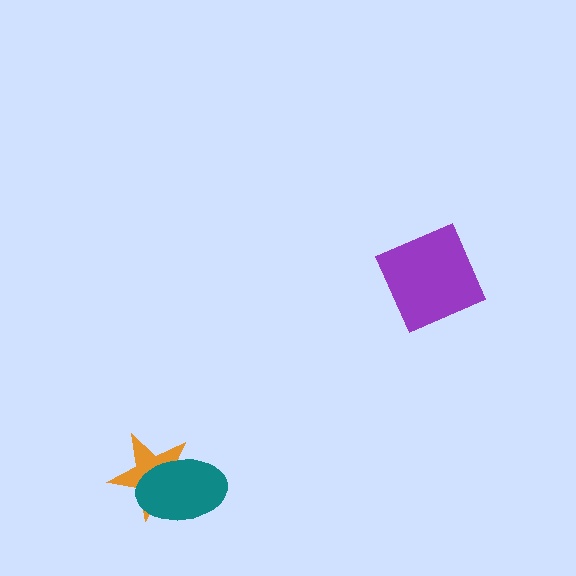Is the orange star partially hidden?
Yes, it is partially covered by another shape.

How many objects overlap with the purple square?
0 objects overlap with the purple square.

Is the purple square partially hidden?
No, no other shape covers it.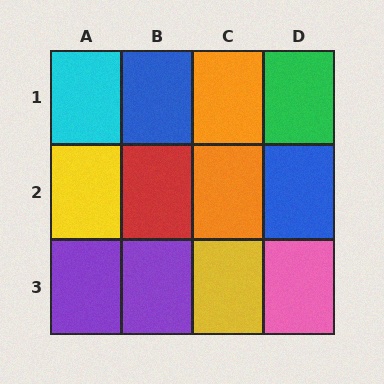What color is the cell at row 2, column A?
Yellow.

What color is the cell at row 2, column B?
Red.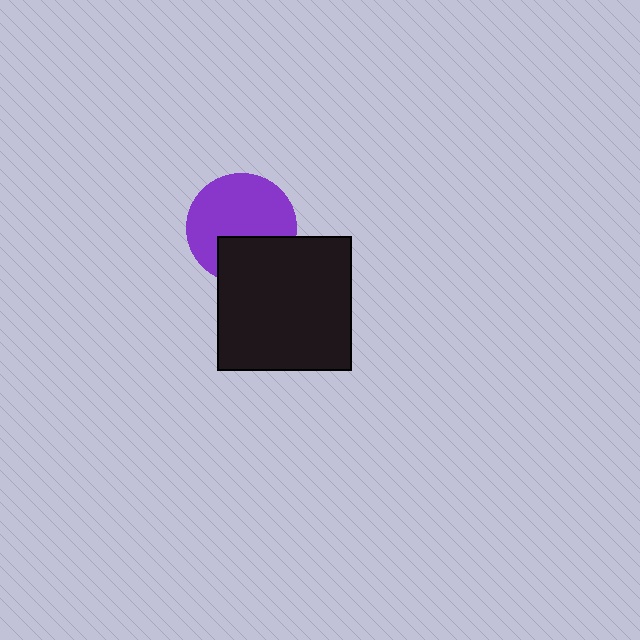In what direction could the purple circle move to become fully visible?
The purple circle could move up. That would shift it out from behind the black square entirely.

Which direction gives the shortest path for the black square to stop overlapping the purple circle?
Moving down gives the shortest separation.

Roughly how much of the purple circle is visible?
Most of it is visible (roughly 68%).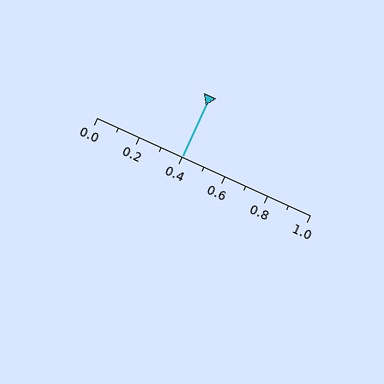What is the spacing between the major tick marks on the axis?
The major ticks are spaced 0.2 apart.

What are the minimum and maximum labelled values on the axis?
The axis runs from 0.0 to 1.0.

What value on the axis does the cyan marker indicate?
The marker indicates approximately 0.4.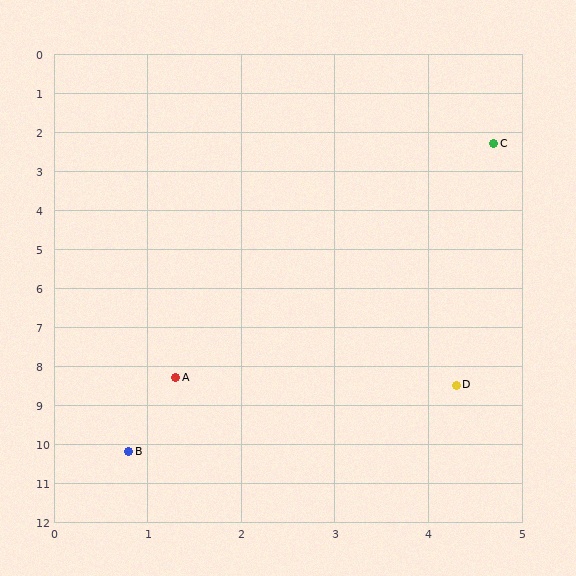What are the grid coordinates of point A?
Point A is at approximately (1.3, 8.3).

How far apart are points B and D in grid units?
Points B and D are about 3.9 grid units apart.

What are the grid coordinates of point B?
Point B is at approximately (0.8, 10.2).